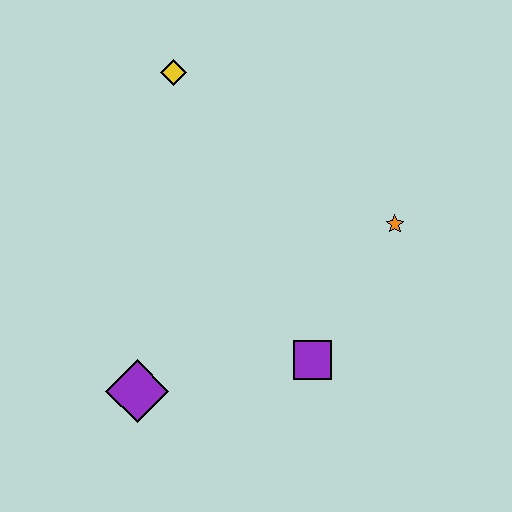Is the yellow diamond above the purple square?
Yes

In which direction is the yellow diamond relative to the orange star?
The yellow diamond is to the left of the orange star.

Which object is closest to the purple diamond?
The purple square is closest to the purple diamond.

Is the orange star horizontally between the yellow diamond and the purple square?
No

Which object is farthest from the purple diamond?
The yellow diamond is farthest from the purple diamond.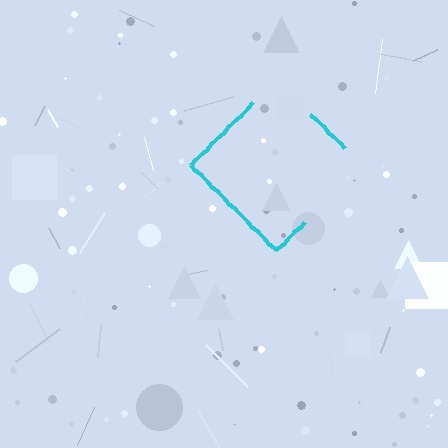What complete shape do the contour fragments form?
The contour fragments form a diamond.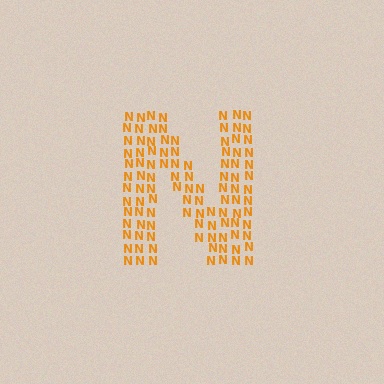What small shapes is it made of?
It is made of small letter N's.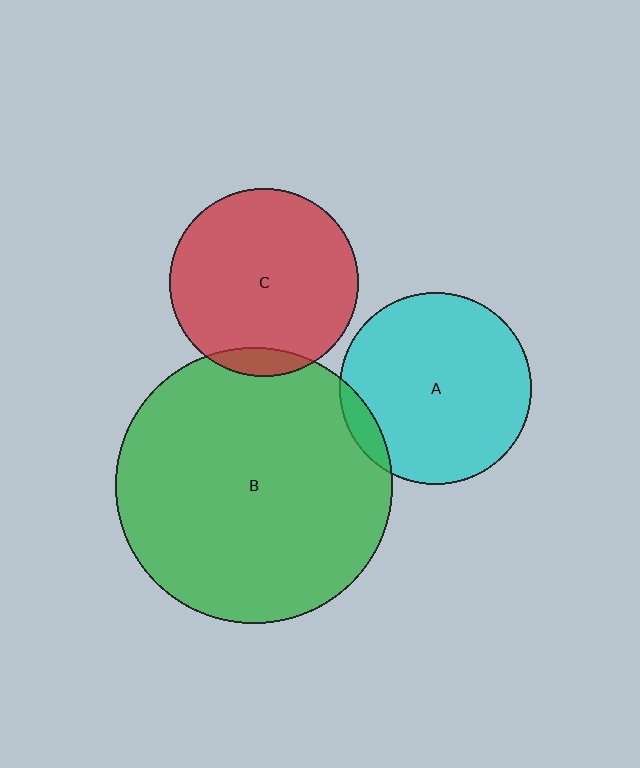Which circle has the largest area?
Circle B (green).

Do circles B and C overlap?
Yes.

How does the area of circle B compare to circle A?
Approximately 2.1 times.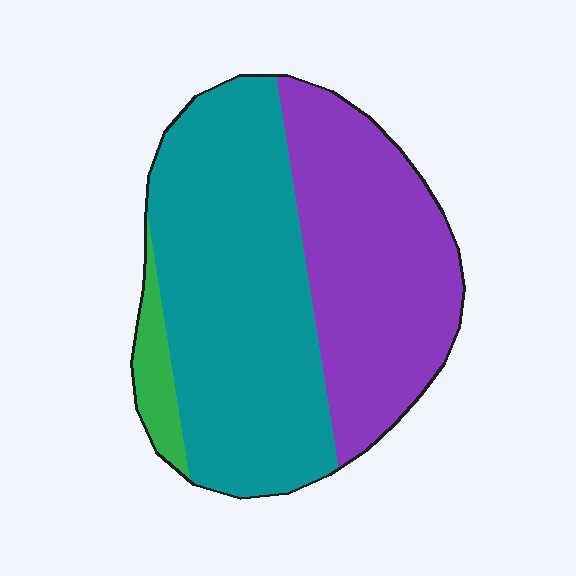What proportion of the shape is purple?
Purple takes up about two fifths (2/5) of the shape.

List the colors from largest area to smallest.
From largest to smallest: teal, purple, green.